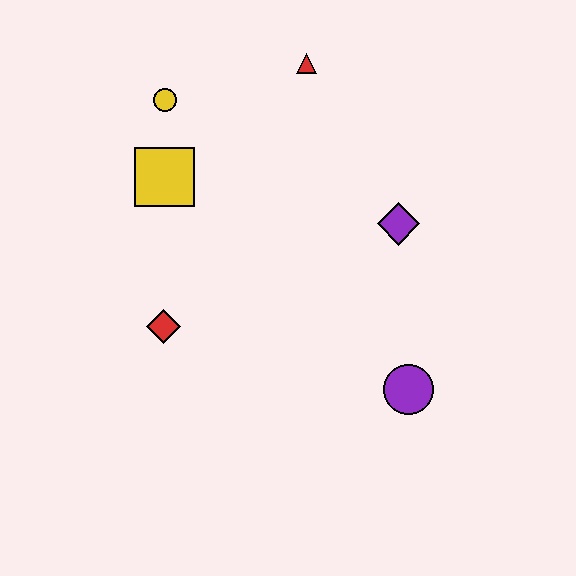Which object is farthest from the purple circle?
The yellow circle is farthest from the purple circle.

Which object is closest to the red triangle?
The yellow circle is closest to the red triangle.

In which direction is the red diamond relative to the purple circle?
The red diamond is to the left of the purple circle.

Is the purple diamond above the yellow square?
No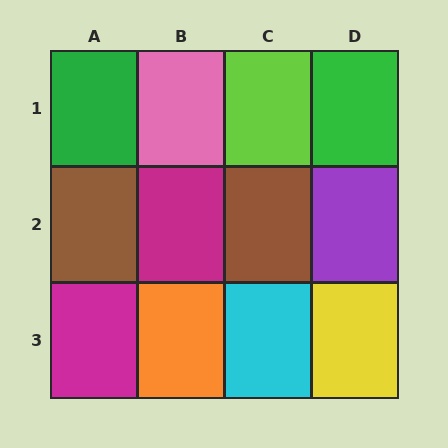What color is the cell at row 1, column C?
Lime.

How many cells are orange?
1 cell is orange.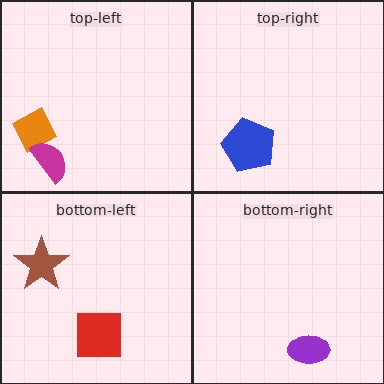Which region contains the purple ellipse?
The bottom-right region.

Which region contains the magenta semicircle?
The top-left region.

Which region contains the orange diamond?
The top-left region.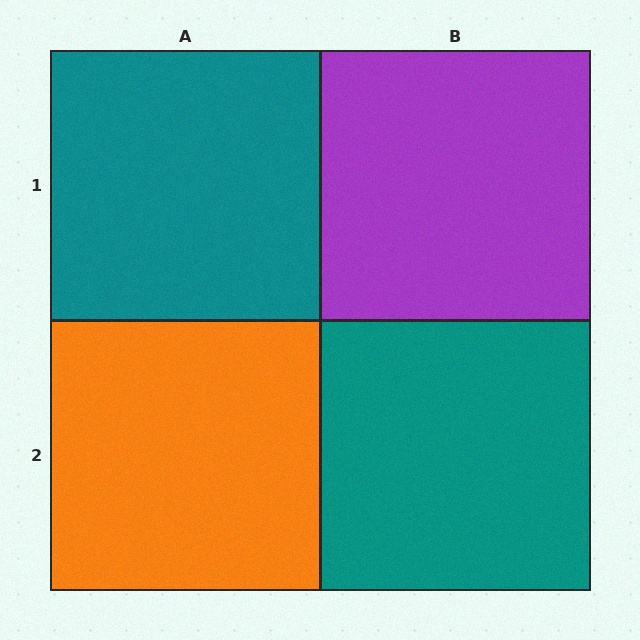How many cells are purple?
1 cell is purple.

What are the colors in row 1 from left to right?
Teal, purple.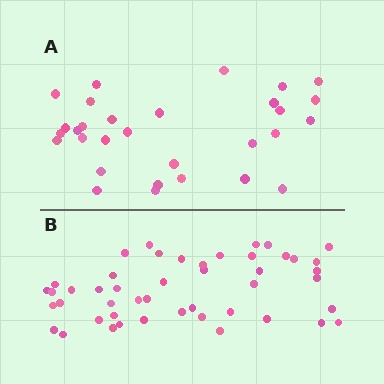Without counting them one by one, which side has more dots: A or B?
Region B (the bottom region) has more dots.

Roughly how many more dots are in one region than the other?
Region B has approximately 15 more dots than region A.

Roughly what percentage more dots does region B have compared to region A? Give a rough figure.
About 55% more.